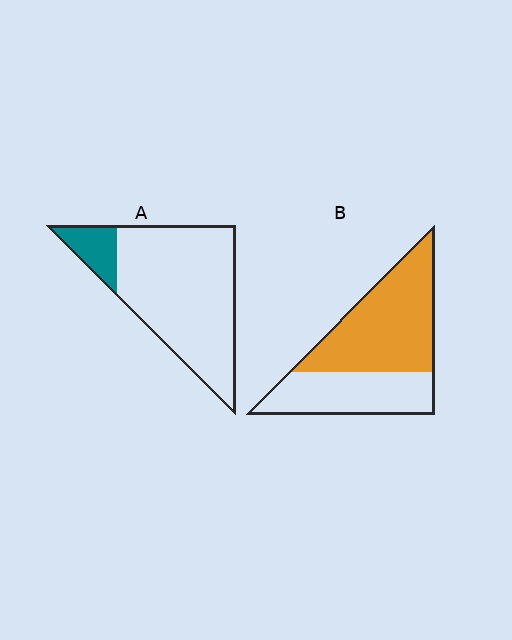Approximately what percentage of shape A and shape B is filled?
A is approximately 15% and B is approximately 60%.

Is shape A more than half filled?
No.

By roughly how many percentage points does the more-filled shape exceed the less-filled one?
By roughly 45 percentage points (B over A).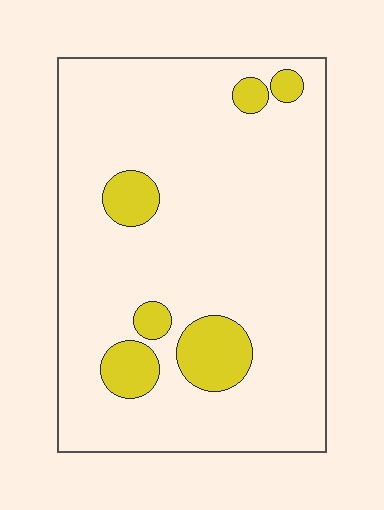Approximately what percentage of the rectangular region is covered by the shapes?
Approximately 10%.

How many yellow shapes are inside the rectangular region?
6.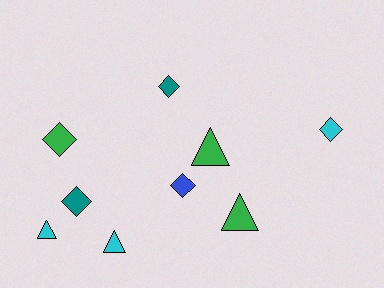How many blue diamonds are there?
There is 1 blue diamond.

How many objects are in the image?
There are 9 objects.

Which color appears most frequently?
Green, with 3 objects.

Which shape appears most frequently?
Diamond, with 5 objects.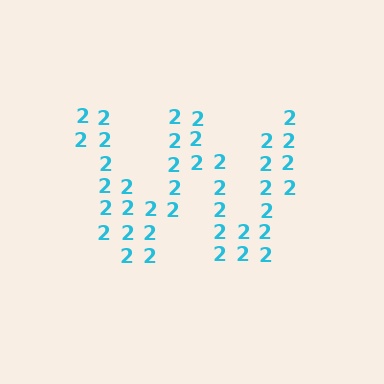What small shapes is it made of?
It is made of small digit 2's.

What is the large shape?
The large shape is the letter W.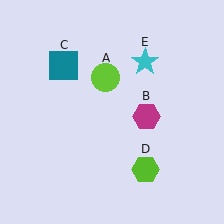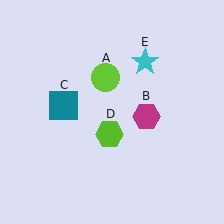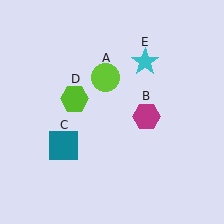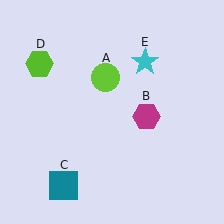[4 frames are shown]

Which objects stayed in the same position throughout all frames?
Lime circle (object A) and magenta hexagon (object B) and cyan star (object E) remained stationary.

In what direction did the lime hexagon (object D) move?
The lime hexagon (object D) moved up and to the left.